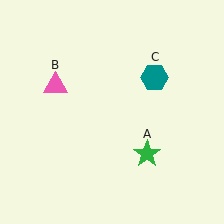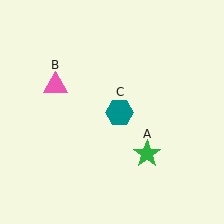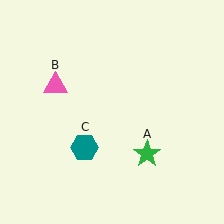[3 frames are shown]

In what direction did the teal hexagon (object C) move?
The teal hexagon (object C) moved down and to the left.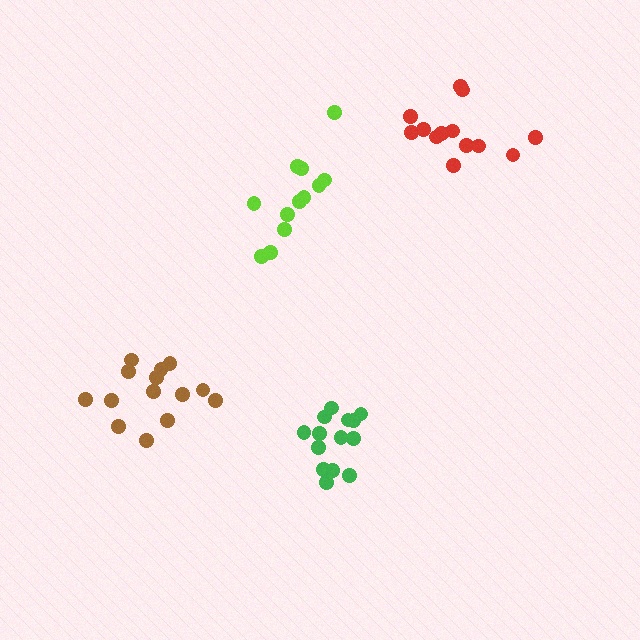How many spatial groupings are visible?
There are 4 spatial groupings.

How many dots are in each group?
Group 1: 13 dots, Group 2: 12 dots, Group 3: 14 dots, Group 4: 14 dots (53 total).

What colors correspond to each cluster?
The clusters are colored: red, lime, green, brown.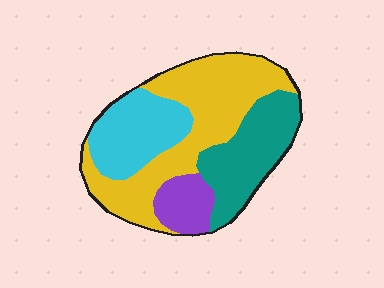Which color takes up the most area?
Yellow, at roughly 45%.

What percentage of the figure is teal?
Teal takes up about one quarter (1/4) of the figure.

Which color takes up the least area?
Purple, at roughly 10%.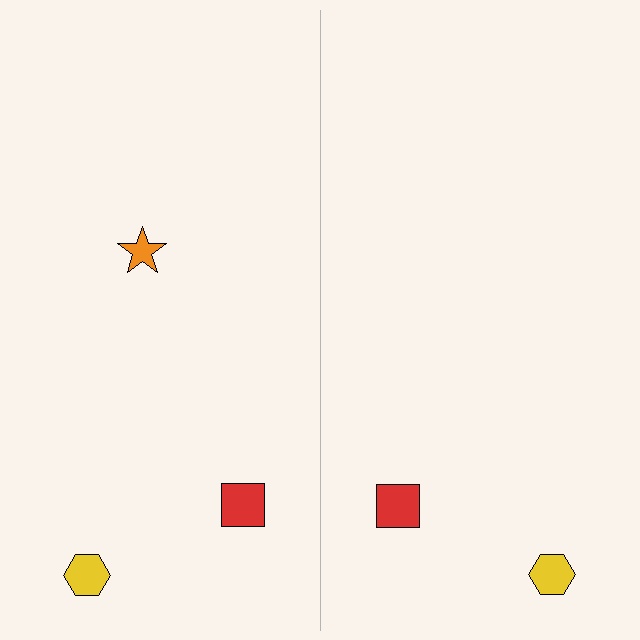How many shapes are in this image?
There are 5 shapes in this image.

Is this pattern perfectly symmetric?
No, the pattern is not perfectly symmetric. A orange star is missing from the right side.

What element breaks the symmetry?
A orange star is missing from the right side.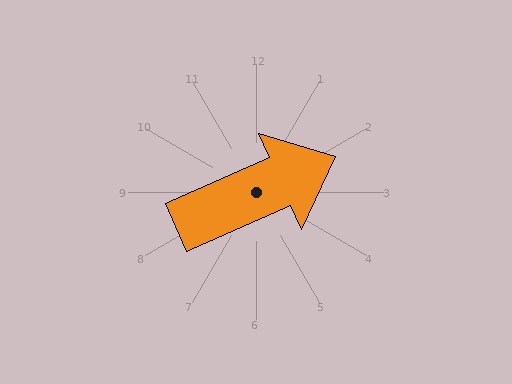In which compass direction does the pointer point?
Northeast.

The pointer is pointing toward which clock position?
Roughly 2 o'clock.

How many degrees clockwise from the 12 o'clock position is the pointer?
Approximately 66 degrees.